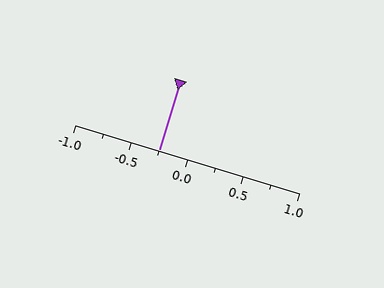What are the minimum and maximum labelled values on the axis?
The axis runs from -1.0 to 1.0.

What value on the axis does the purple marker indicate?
The marker indicates approximately -0.25.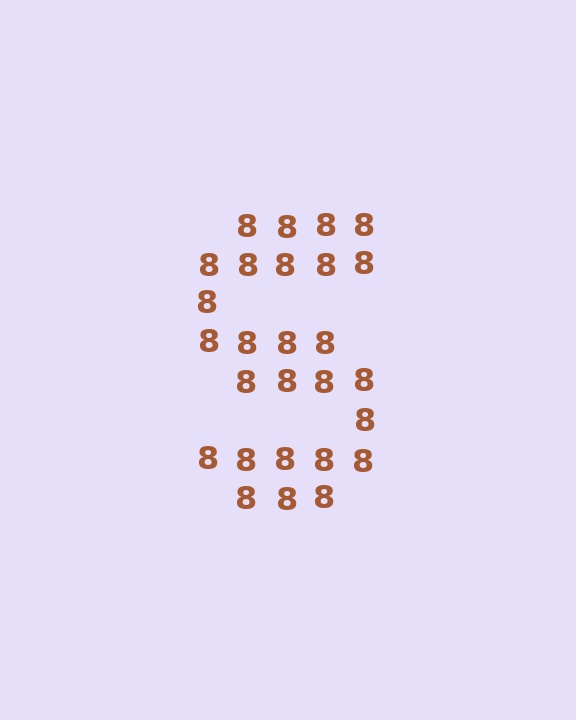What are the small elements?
The small elements are digit 8's.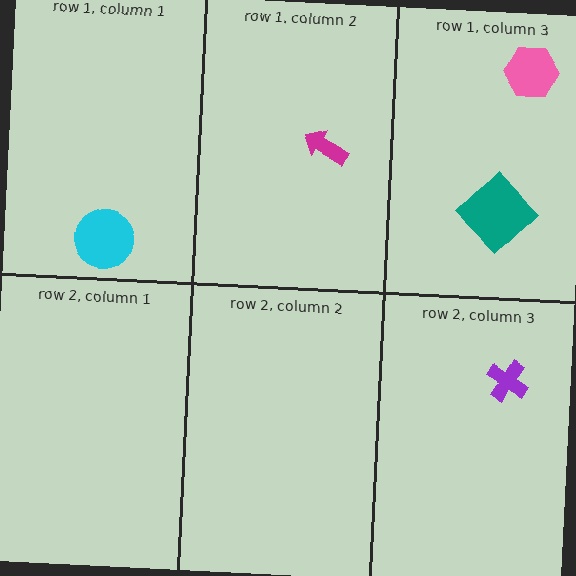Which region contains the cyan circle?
The row 1, column 1 region.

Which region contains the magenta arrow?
The row 1, column 2 region.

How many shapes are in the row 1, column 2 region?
1.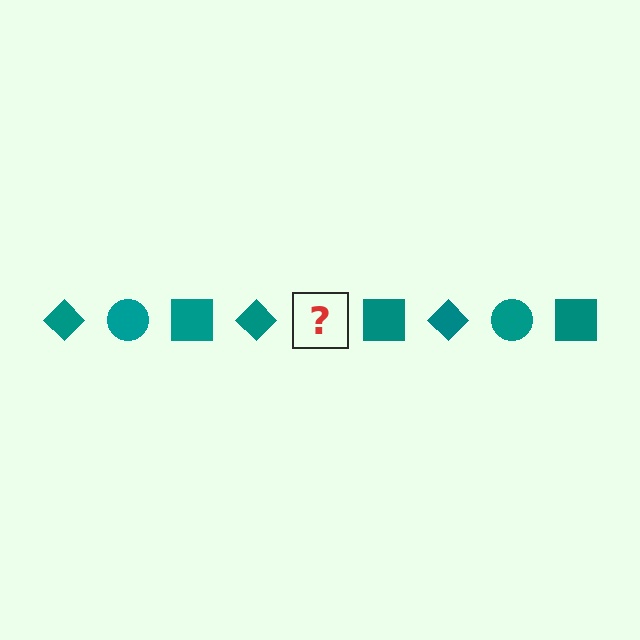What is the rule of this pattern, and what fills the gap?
The rule is that the pattern cycles through diamond, circle, square shapes in teal. The gap should be filled with a teal circle.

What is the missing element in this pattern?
The missing element is a teal circle.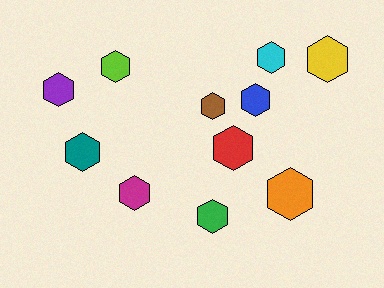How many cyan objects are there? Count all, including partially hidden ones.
There is 1 cyan object.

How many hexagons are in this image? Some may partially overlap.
There are 11 hexagons.